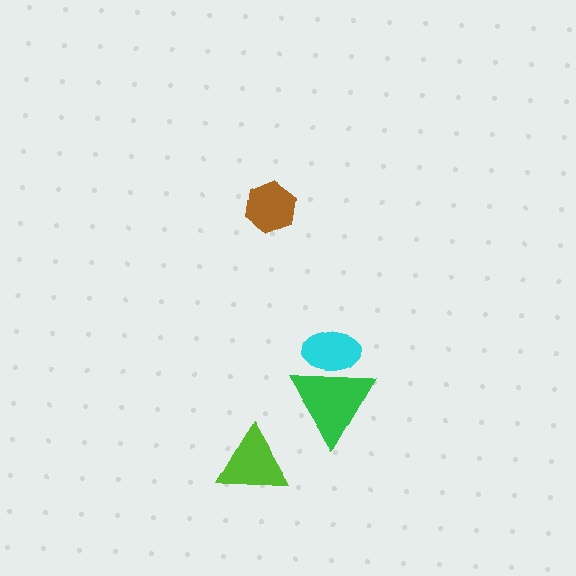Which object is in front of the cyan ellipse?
The green triangle is in front of the cyan ellipse.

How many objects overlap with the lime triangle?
0 objects overlap with the lime triangle.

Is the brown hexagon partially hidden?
No, no other shape covers it.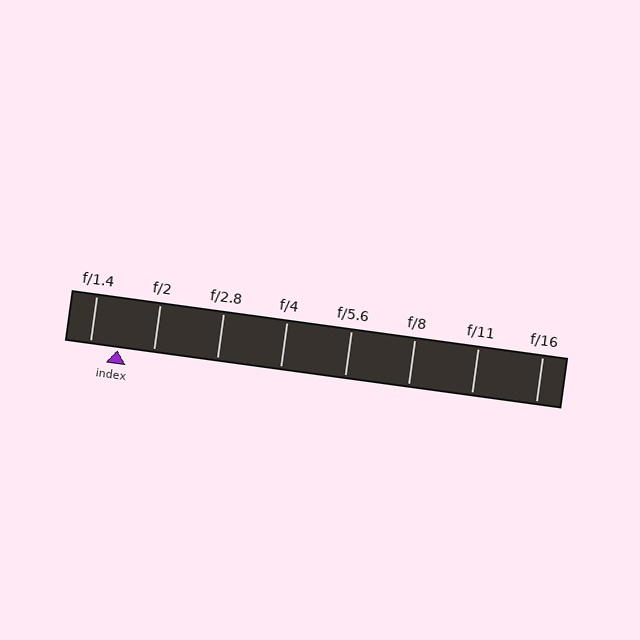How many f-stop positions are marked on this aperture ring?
There are 8 f-stop positions marked.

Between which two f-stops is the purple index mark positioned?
The index mark is between f/1.4 and f/2.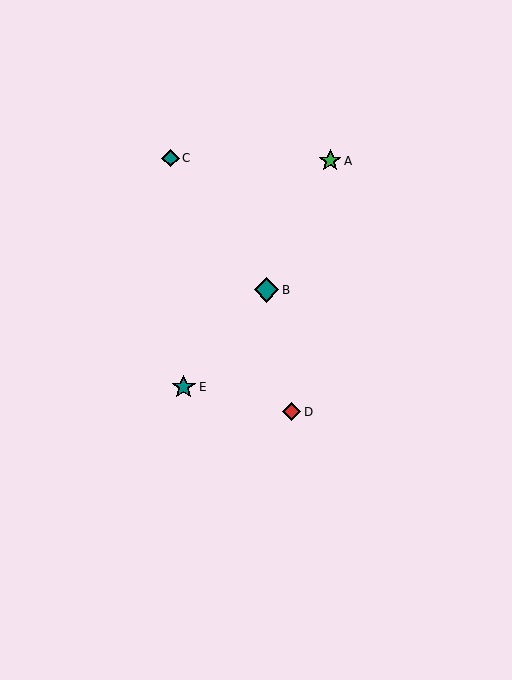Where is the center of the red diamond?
The center of the red diamond is at (292, 412).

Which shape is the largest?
The teal diamond (labeled B) is the largest.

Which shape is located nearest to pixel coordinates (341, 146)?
The green star (labeled A) at (330, 161) is nearest to that location.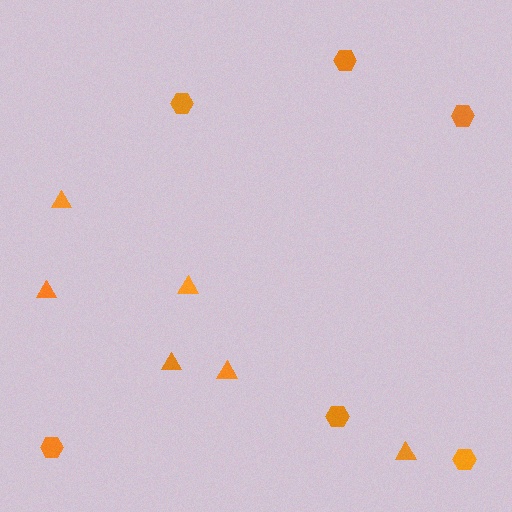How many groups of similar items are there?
There are 2 groups: one group of triangles (6) and one group of hexagons (6).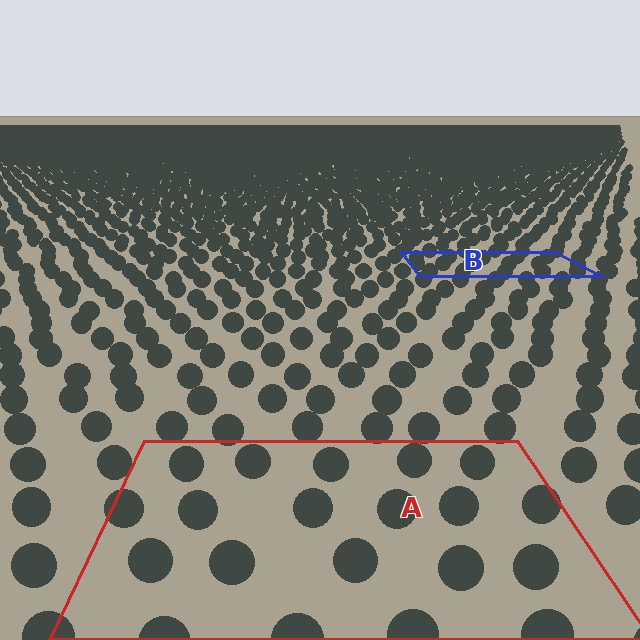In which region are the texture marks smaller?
The texture marks are smaller in region B, because it is farther away.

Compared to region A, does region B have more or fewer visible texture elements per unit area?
Region B has more texture elements per unit area — they are packed more densely because it is farther away.